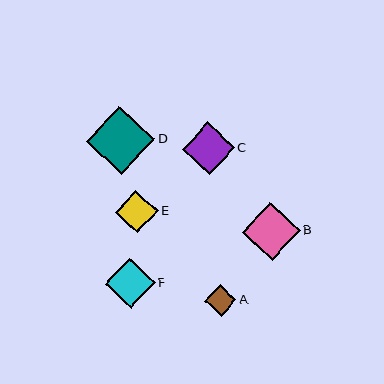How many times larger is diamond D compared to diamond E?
Diamond D is approximately 1.6 times the size of diamond E.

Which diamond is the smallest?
Diamond A is the smallest with a size of approximately 32 pixels.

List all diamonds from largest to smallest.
From largest to smallest: D, B, C, F, E, A.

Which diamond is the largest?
Diamond D is the largest with a size of approximately 68 pixels.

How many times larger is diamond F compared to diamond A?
Diamond F is approximately 1.6 times the size of diamond A.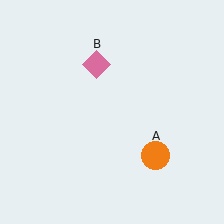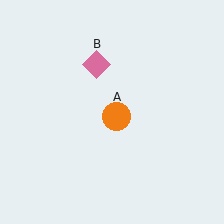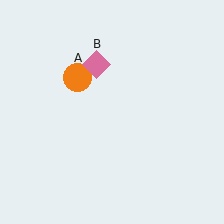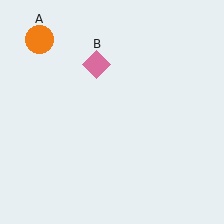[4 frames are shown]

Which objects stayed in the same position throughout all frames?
Pink diamond (object B) remained stationary.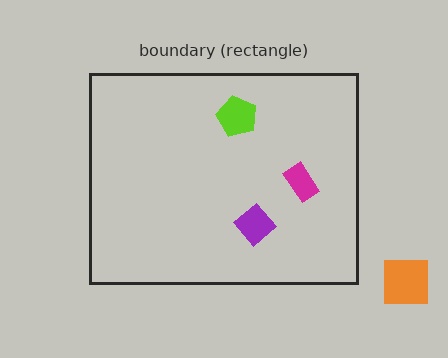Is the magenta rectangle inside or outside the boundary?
Inside.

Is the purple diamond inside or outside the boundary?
Inside.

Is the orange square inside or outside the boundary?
Outside.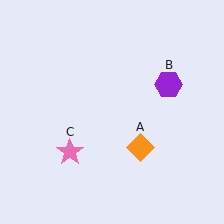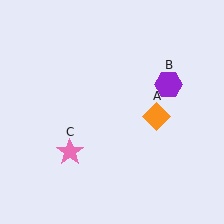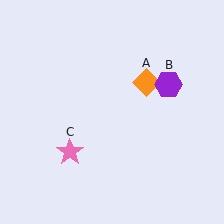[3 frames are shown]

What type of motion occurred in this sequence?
The orange diamond (object A) rotated counterclockwise around the center of the scene.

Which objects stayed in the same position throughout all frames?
Purple hexagon (object B) and pink star (object C) remained stationary.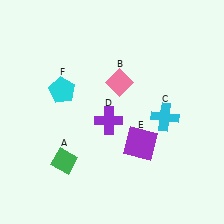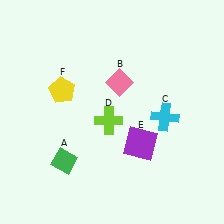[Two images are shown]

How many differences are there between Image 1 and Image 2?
There are 2 differences between the two images.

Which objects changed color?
D changed from purple to lime. F changed from cyan to yellow.